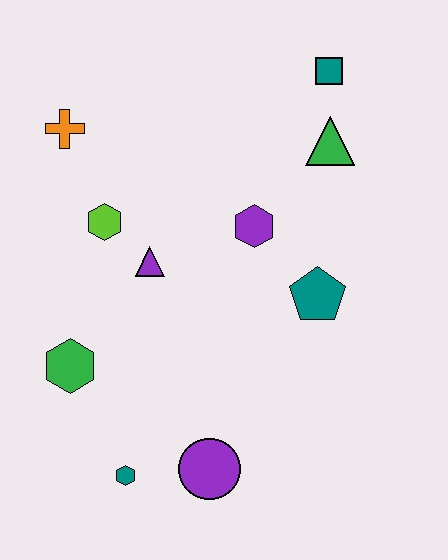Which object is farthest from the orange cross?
The purple circle is farthest from the orange cross.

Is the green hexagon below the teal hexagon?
No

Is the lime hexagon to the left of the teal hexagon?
Yes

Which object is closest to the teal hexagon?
The purple circle is closest to the teal hexagon.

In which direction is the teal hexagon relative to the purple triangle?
The teal hexagon is below the purple triangle.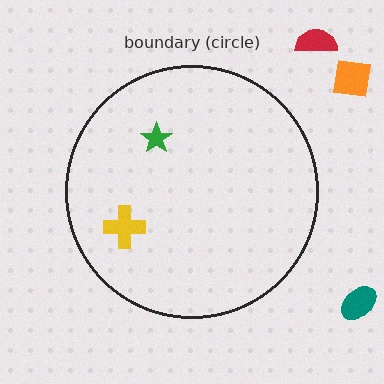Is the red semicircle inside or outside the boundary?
Outside.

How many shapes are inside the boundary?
2 inside, 3 outside.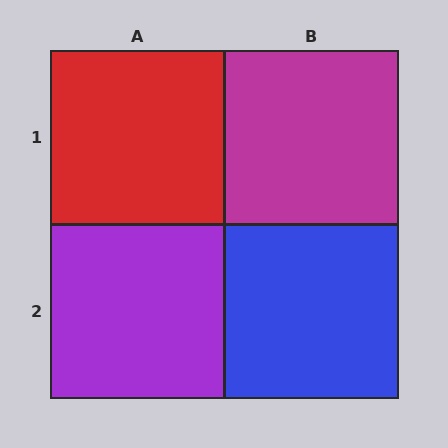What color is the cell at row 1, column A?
Red.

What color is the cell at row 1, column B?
Magenta.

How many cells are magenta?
1 cell is magenta.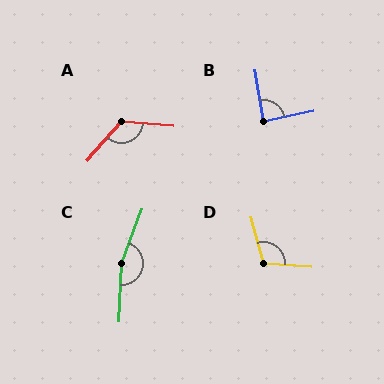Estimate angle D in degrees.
Approximately 109 degrees.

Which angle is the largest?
C, at approximately 162 degrees.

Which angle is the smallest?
B, at approximately 88 degrees.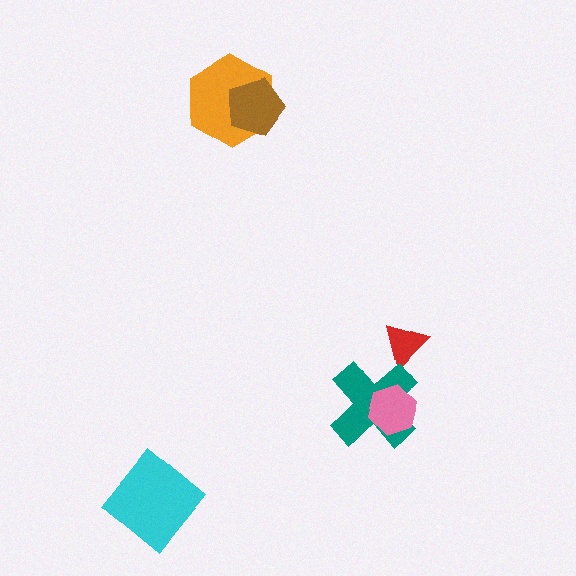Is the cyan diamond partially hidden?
No, no other shape covers it.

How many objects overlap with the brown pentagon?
1 object overlaps with the brown pentagon.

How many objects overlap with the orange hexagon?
1 object overlaps with the orange hexagon.